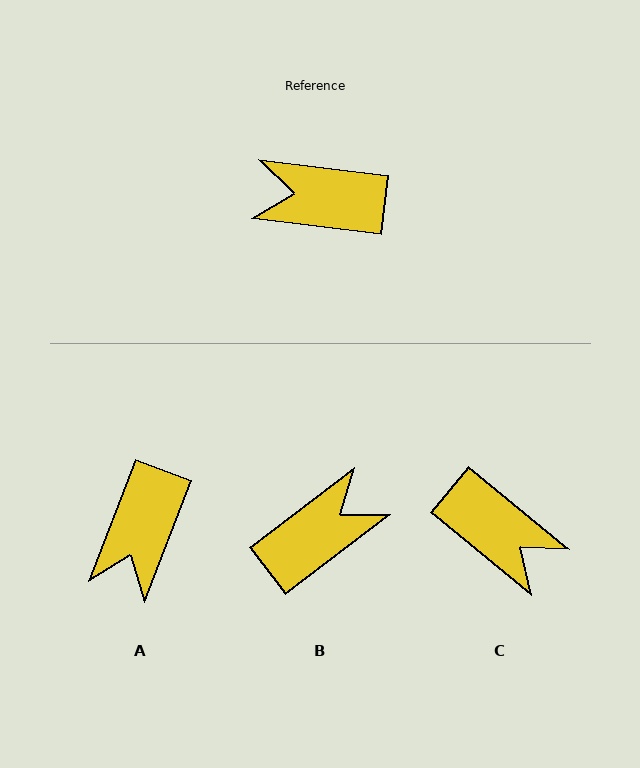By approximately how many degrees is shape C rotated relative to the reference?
Approximately 147 degrees counter-clockwise.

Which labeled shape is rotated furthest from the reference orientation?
C, about 147 degrees away.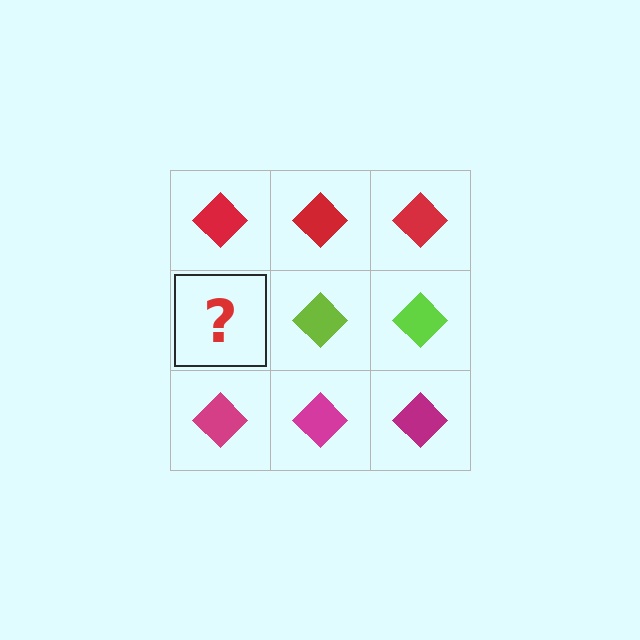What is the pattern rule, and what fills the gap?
The rule is that each row has a consistent color. The gap should be filled with a lime diamond.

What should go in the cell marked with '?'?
The missing cell should contain a lime diamond.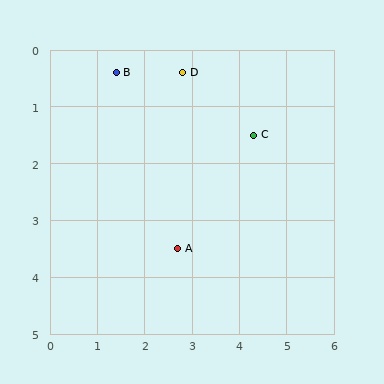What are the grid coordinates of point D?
Point D is at approximately (2.8, 0.4).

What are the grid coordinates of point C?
Point C is at approximately (4.3, 1.5).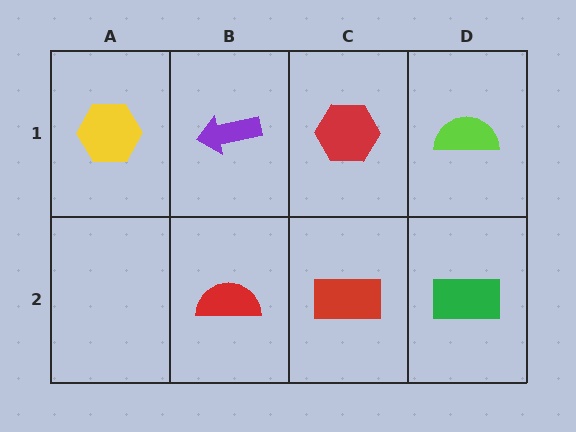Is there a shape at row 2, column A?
No, that cell is empty.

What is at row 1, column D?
A lime semicircle.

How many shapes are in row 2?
3 shapes.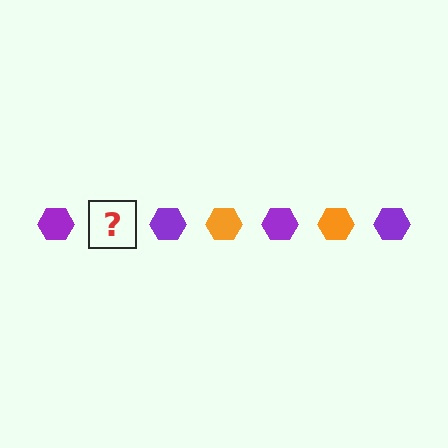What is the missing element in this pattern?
The missing element is an orange hexagon.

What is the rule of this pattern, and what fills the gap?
The rule is that the pattern cycles through purple, orange hexagons. The gap should be filled with an orange hexagon.